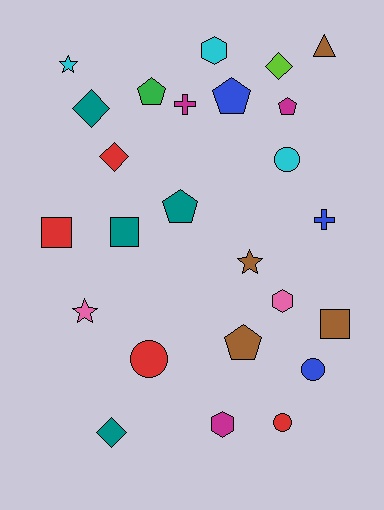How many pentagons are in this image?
There are 5 pentagons.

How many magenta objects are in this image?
There are 3 magenta objects.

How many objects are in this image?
There are 25 objects.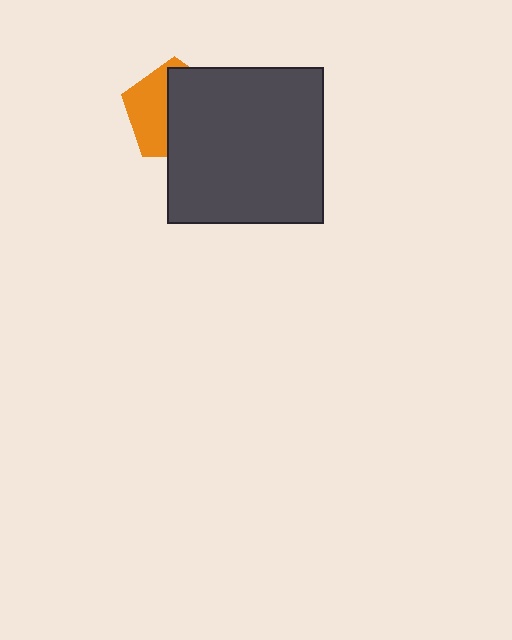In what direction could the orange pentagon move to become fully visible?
The orange pentagon could move left. That would shift it out from behind the dark gray square entirely.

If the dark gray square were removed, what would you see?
You would see the complete orange pentagon.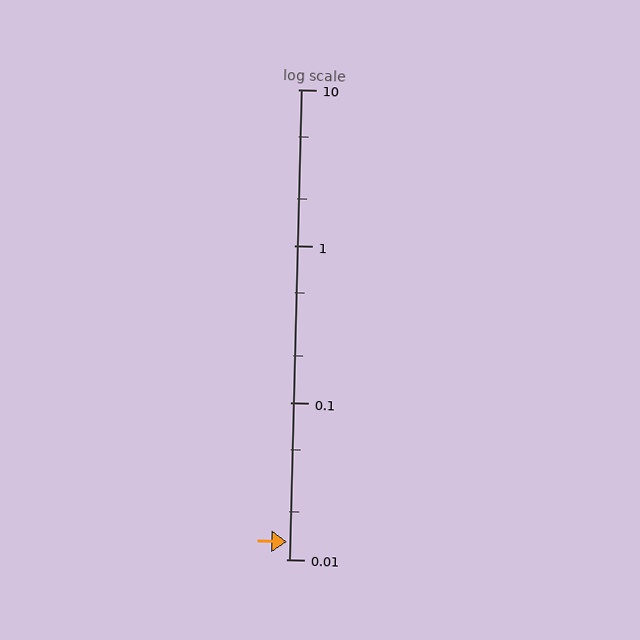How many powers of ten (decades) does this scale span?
The scale spans 3 decades, from 0.01 to 10.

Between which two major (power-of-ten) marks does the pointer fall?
The pointer is between 0.01 and 0.1.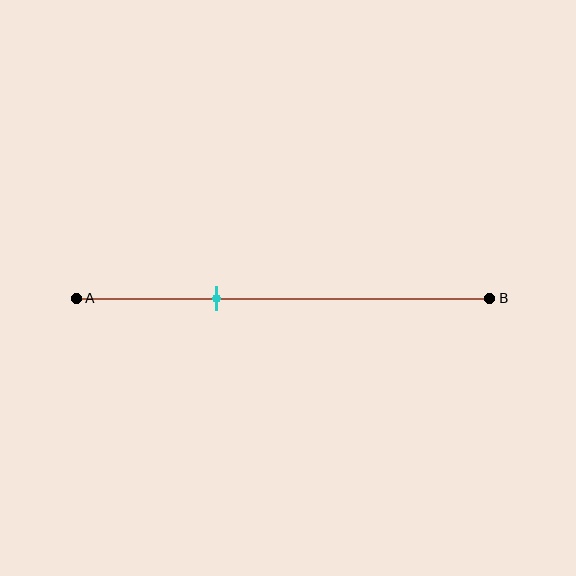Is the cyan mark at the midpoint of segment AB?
No, the mark is at about 35% from A, not at the 50% midpoint.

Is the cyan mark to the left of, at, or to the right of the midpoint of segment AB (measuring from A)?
The cyan mark is to the left of the midpoint of segment AB.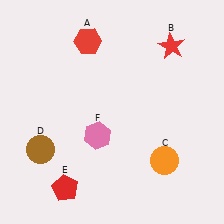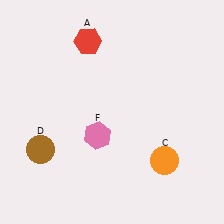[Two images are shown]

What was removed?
The red star (B), the red pentagon (E) were removed in Image 2.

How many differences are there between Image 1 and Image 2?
There are 2 differences between the two images.